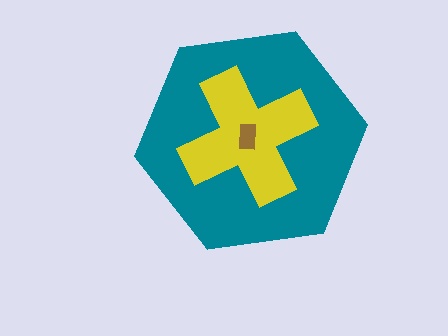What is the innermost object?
The brown rectangle.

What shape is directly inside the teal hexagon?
The yellow cross.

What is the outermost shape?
The teal hexagon.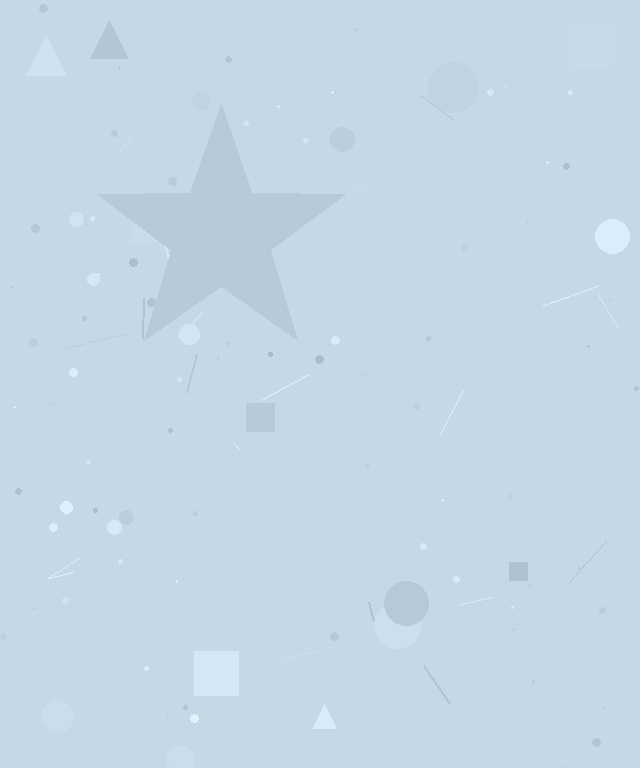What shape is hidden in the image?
A star is hidden in the image.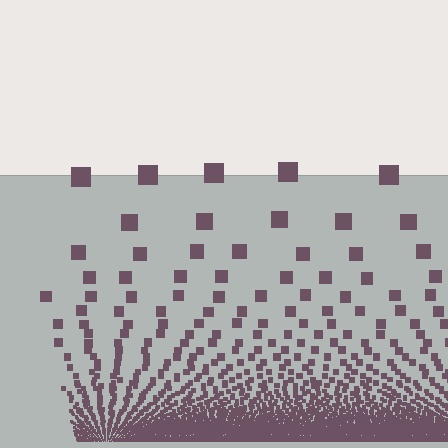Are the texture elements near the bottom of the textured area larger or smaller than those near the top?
Smaller. The gradient is inverted — elements near the bottom are smaller and denser.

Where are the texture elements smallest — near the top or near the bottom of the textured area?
Near the bottom.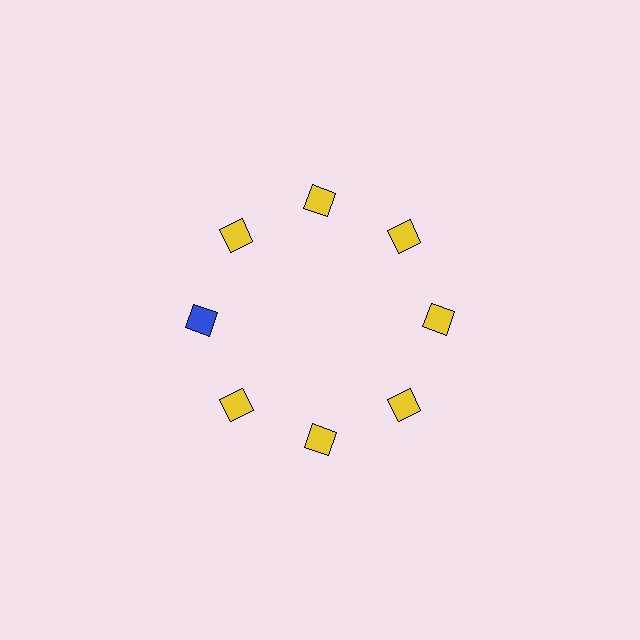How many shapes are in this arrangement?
There are 8 shapes arranged in a ring pattern.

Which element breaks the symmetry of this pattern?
The blue diamond at roughly the 9 o'clock position breaks the symmetry. All other shapes are yellow diamonds.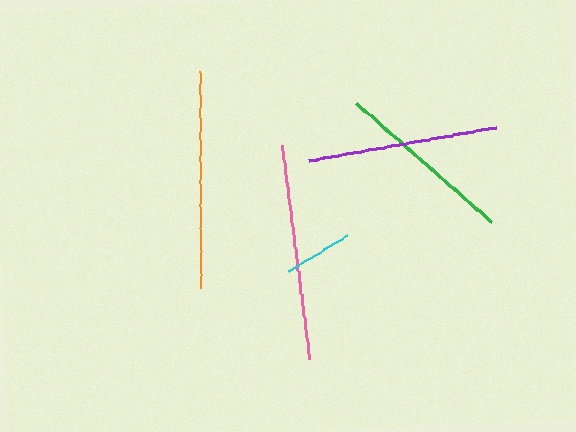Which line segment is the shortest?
The cyan line is the shortest at approximately 68 pixels.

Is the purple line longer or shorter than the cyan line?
The purple line is longer than the cyan line.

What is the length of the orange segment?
The orange segment is approximately 217 pixels long.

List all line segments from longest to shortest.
From longest to shortest: orange, pink, purple, green, cyan.